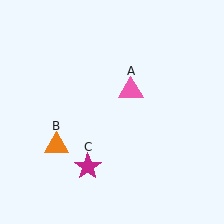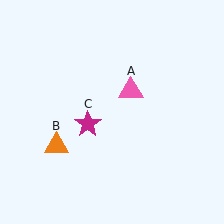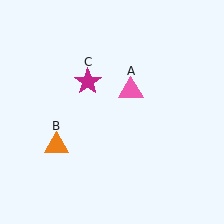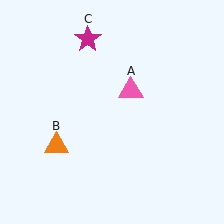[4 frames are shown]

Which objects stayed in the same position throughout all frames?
Pink triangle (object A) and orange triangle (object B) remained stationary.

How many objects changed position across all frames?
1 object changed position: magenta star (object C).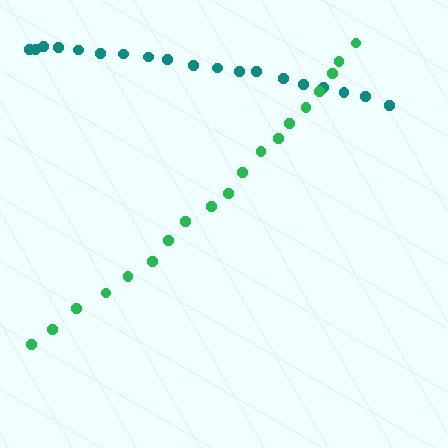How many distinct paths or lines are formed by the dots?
There are 2 distinct paths.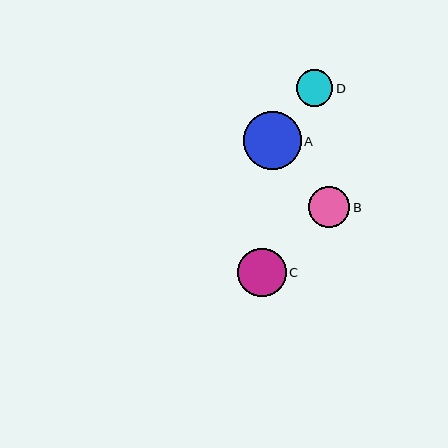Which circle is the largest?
Circle A is the largest with a size of approximately 58 pixels.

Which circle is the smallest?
Circle D is the smallest with a size of approximately 37 pixels.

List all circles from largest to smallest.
From largest to smallest: A, C, B, D.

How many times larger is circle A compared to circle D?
Circle A is approximately 1.6 times the size of circle D.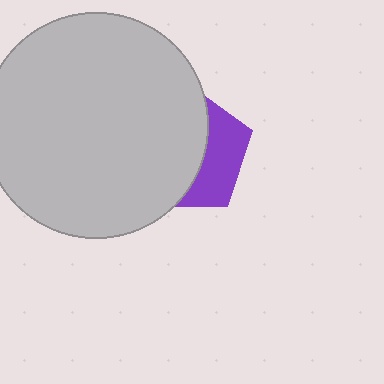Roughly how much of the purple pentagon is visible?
A small part of it is visible (roughly 36%).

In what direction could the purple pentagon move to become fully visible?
The purple pentagon could move right. That would shift it out from behind the light gray circle entirely.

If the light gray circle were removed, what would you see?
You would see the complete purple pentagon.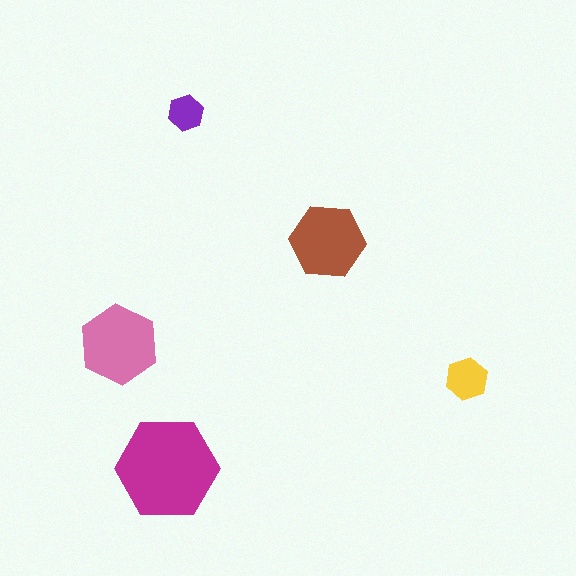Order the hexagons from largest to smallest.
the magenta one, the pink one, the brown one, the yellow one, the purple one.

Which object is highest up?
The purple hexagon is topmost.